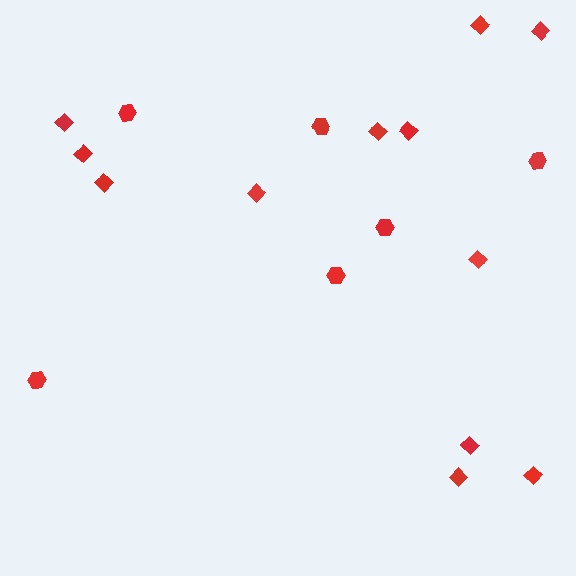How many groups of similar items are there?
There are 2 groups: one group of hexagons (6) and one group of diamonds (12).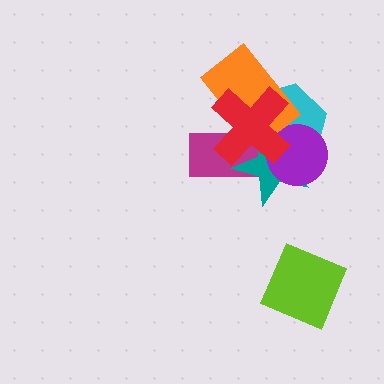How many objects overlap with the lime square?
0 objects overlap with the lime square.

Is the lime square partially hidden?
No, no other shape covers it.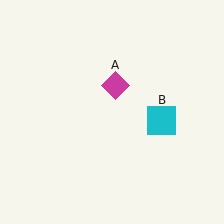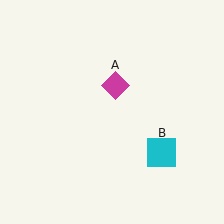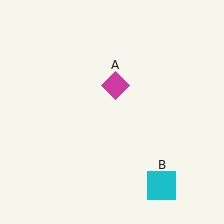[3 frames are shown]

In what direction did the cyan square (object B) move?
The cyan square (object B) moved down.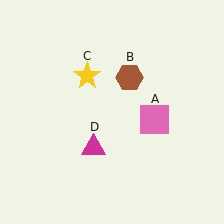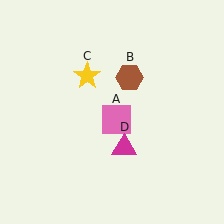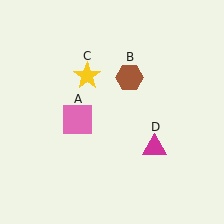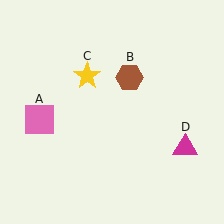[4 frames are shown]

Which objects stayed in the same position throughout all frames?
Brown hexagon (object B) and yellow star (object C) remained stationary.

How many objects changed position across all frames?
2 objects changed position: pink square (object A), magenta triangle (object D).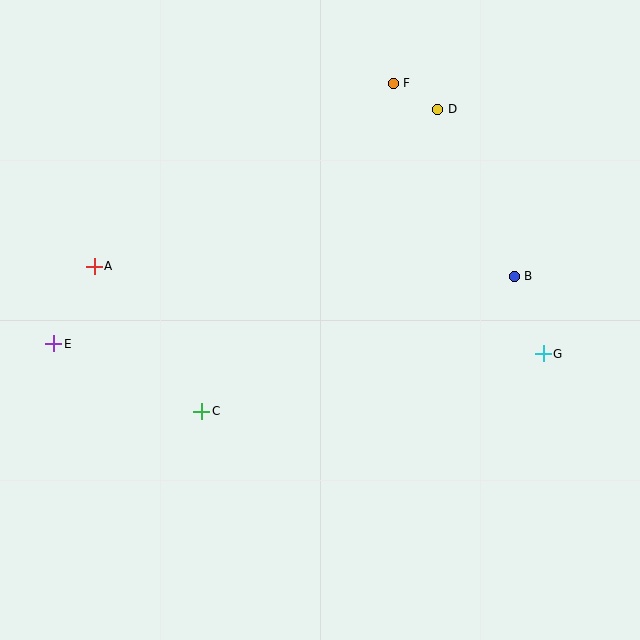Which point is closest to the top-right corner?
Point D is closest to the top-right corner.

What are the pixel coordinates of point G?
Point G is at (543, 354).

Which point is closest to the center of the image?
Point C at (202, 411) is closest to the center.